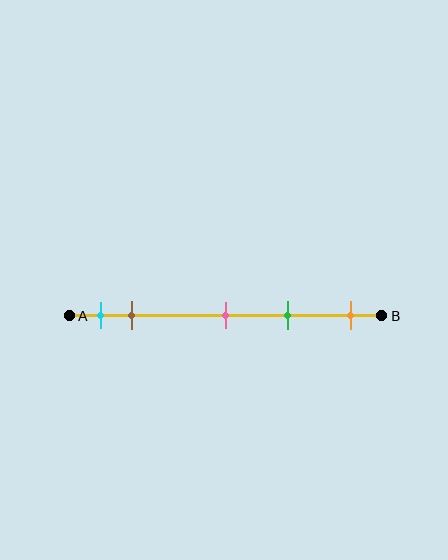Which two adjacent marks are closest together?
The cyan and brown marks are the closest adjacent pair.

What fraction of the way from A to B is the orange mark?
The orange mark is approximately 90% (0.9) of the way from A to B.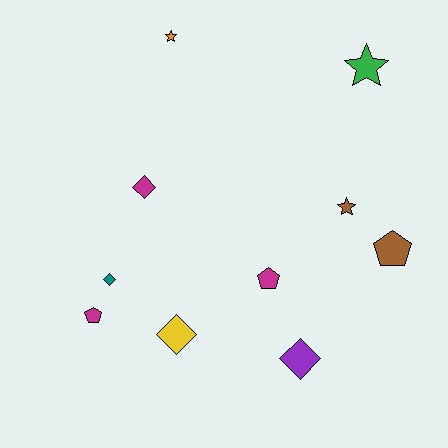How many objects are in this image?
There are 10 objects.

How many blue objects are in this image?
There are no blue objects.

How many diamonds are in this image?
There are 4 diamonds.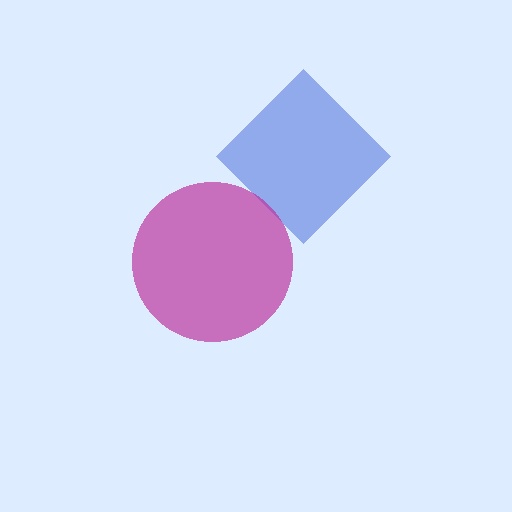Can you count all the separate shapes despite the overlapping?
Yes, there are 2 separate shapes.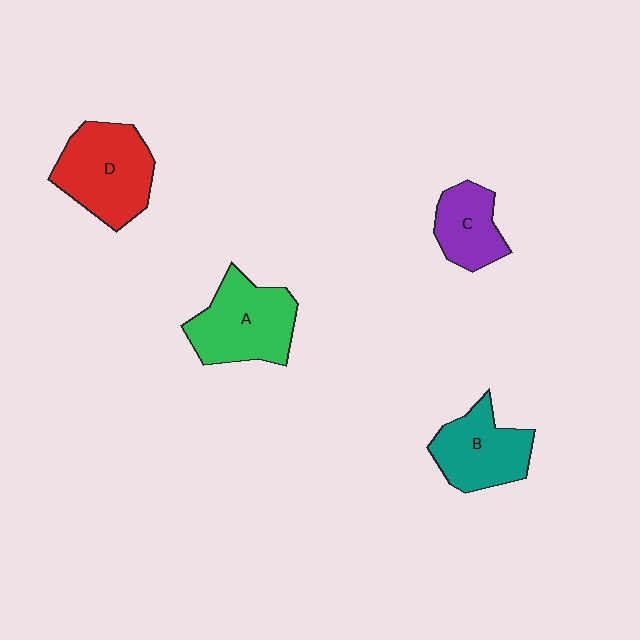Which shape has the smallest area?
Shape C (purple).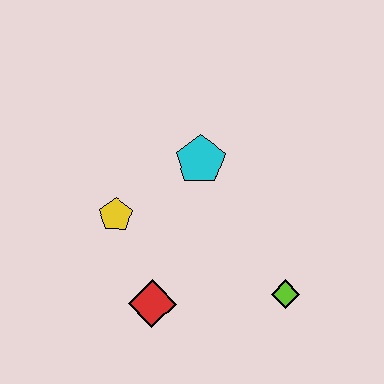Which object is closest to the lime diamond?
The red diamond is closest to the lime diamond.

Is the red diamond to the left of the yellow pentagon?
No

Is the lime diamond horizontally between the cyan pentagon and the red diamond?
No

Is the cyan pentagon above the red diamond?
Yes